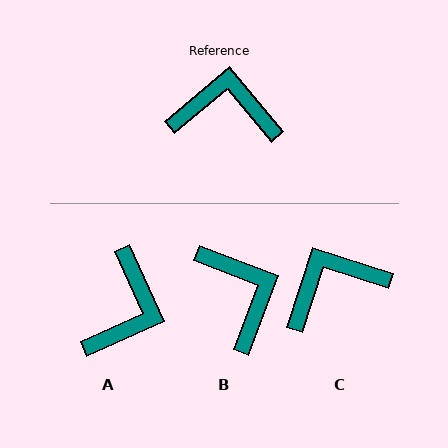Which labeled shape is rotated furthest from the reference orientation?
A, about 106 degrees away.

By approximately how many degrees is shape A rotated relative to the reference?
Approximately 106 degrees clockwise.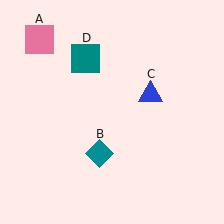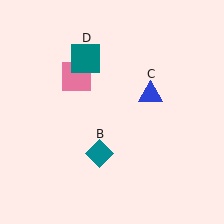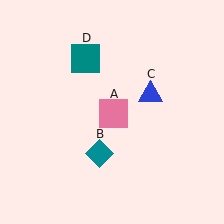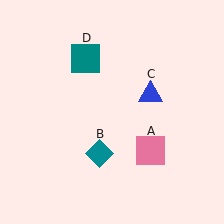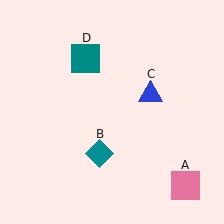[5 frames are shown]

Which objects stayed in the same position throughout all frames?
Teal diamond (object B) and blue triangle (object C) and teal square (object D) remained stationary.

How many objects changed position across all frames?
1 object changed position: pink square (object A).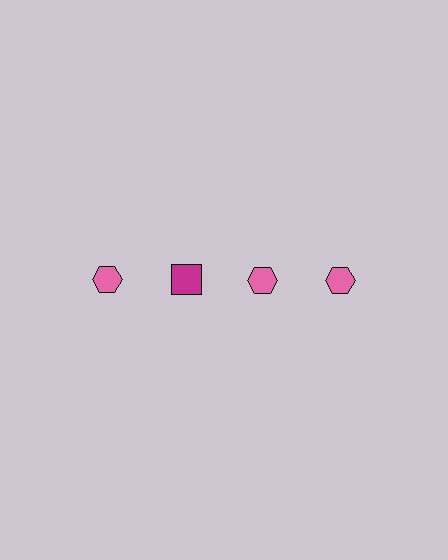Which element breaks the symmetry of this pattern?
The magenta square in the top row, second from left column breaks the symmetry. All other shapes are pink hexagons.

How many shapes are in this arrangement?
There are 4 shapes arranged in a grid pattern.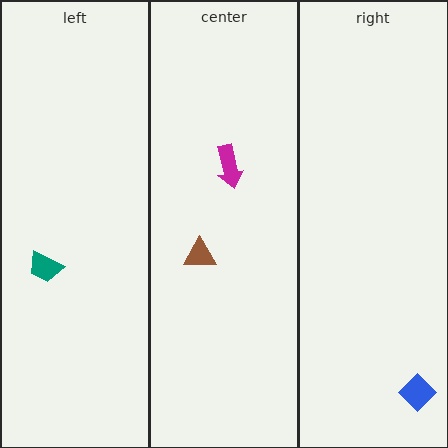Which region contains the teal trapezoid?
The left region.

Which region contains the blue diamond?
The right region.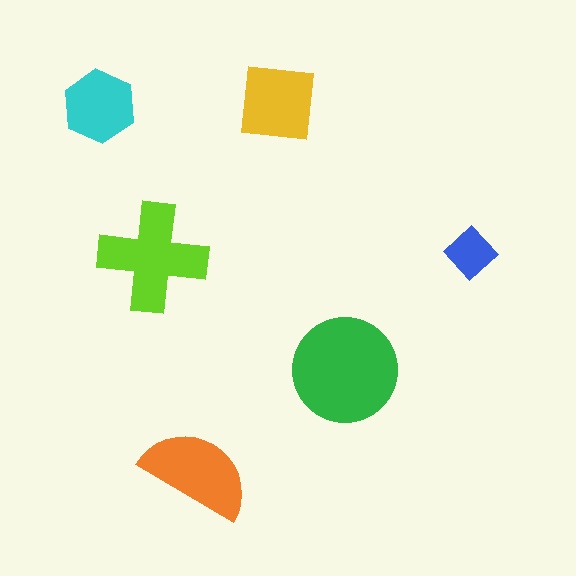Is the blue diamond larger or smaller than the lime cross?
Smaller.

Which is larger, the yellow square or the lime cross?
The lime cross.